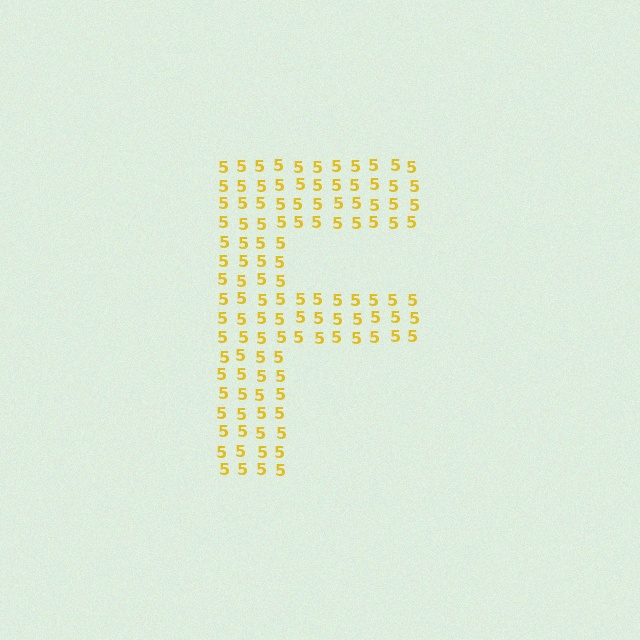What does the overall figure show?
The overall figure shows the letter F.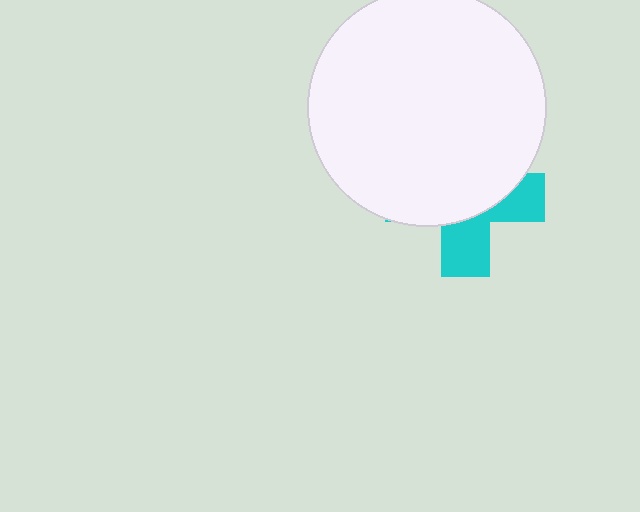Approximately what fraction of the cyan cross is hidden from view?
Roughly 64% of the cyan cross is hidden behind the white circle.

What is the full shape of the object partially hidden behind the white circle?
The partially hidden object is a cyan cross.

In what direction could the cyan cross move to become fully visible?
The cyan cross could move down. That would shift it out from behind the white circle entirely.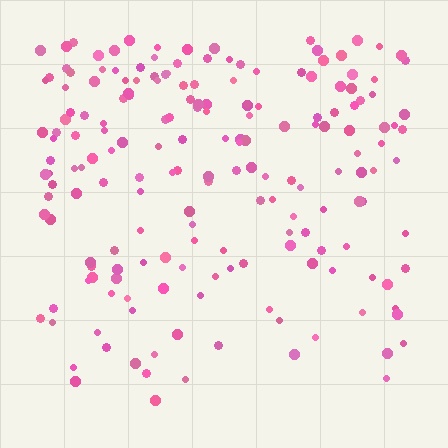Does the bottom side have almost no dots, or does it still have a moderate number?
Still a moderate number, just noticeably fewer than the top.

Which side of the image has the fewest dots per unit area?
The bottom.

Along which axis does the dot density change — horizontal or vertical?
Vertical.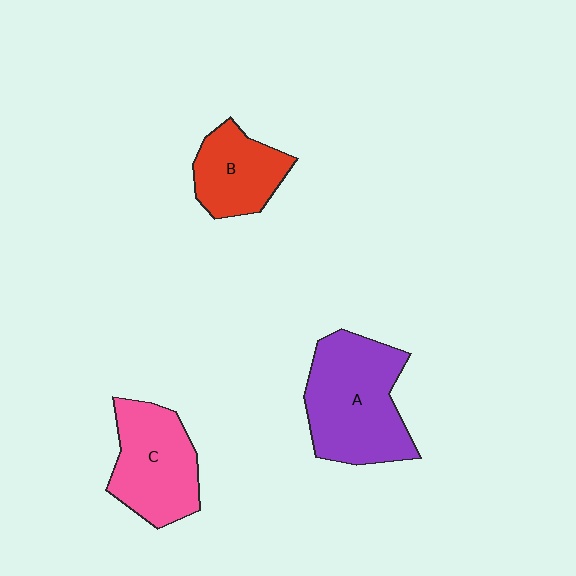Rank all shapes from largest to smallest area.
From largest to smallest: A (purple), C (pink), B (red).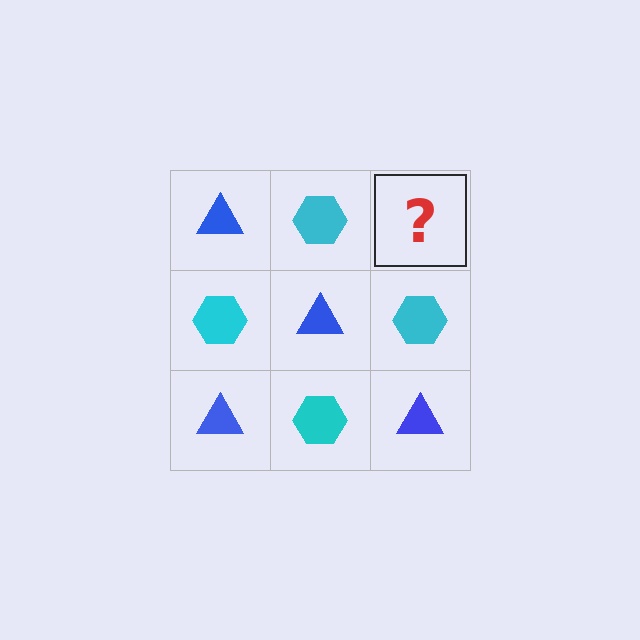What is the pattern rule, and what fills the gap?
The rule is that it alternates blue triangle and cyan hexagon in a checkerboard pattern. The gap should be filled with a blue triangle.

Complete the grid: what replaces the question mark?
The question mark should be replaced with a blue triangle.